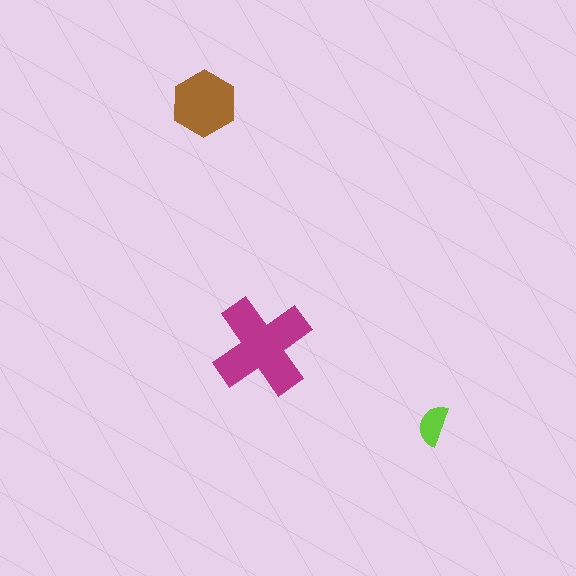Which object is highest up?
The brown hexagon is topmost.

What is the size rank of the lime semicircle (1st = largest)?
3rd.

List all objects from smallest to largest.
The lime semicircle, the brown hexagon, the magenta cross.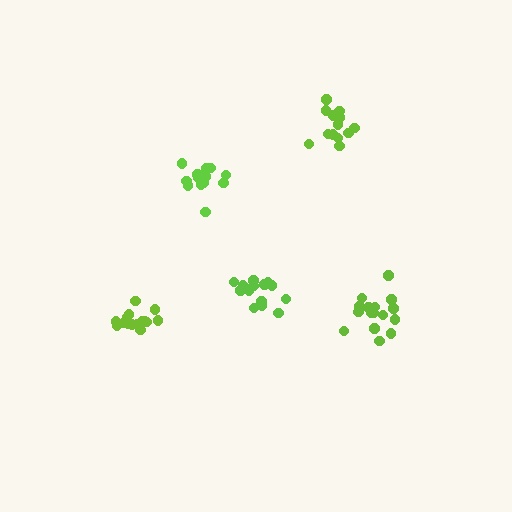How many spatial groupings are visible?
There are 5 spatial groupings.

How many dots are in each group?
Group 1: 17 dots, Group 2: 14 dots, Group 3: 15 dots, Group 4: 14 dots, Group 5: 15 dots (75 total).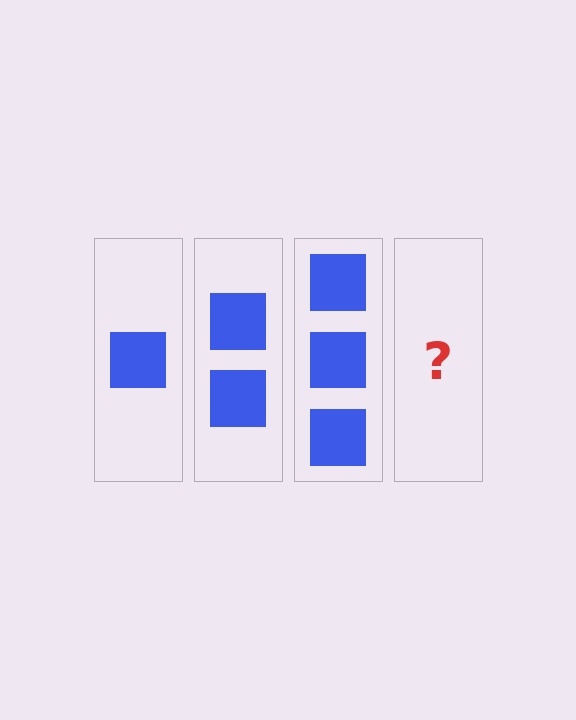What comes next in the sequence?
The next element should be 4 squares.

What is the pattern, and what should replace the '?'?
The pattern is that each step adds one more square. The '?' should be 4 squares.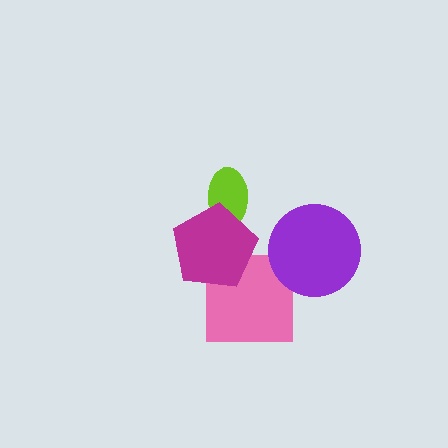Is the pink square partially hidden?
Yes, it is partially covered by another shape.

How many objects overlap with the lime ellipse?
1 object overlaps with the lime ellipse.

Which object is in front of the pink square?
The magenta pentagon is in front of the pink square.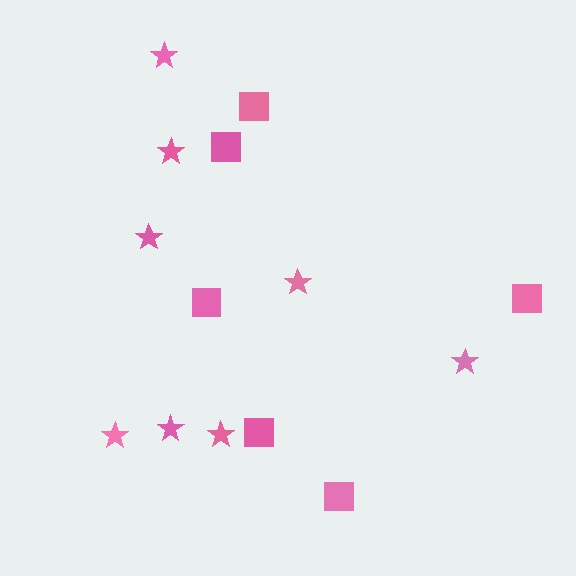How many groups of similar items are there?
There are 2 groups: one group of squares (6) and one group of stars (8).